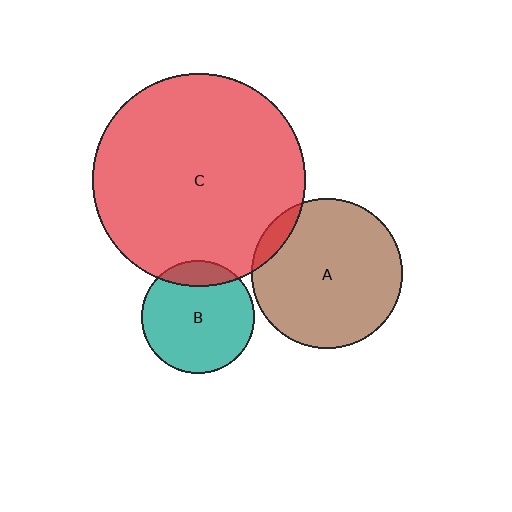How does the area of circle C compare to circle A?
Approximately 2.0 times.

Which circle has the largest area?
Circle C (red).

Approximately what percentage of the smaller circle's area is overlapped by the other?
Approximately 10%.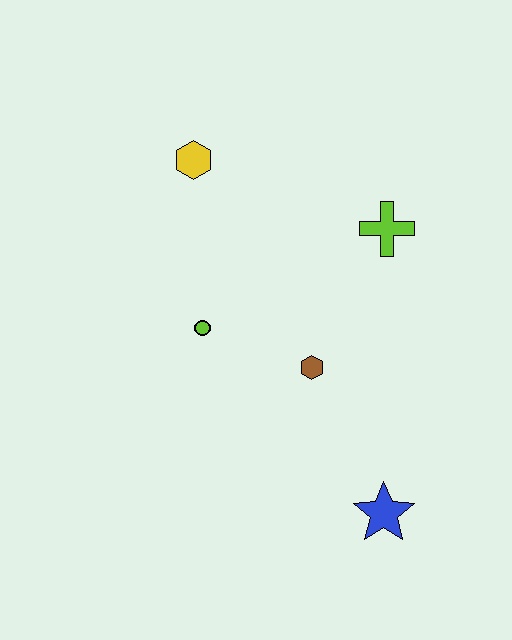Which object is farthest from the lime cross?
The blue star is farthest from the lime cross.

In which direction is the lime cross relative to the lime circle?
The lime cross is to the right of the lime circle.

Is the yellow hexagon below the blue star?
No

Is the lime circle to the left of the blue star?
Yes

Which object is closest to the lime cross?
The brown hexagon is closest to the lime cross.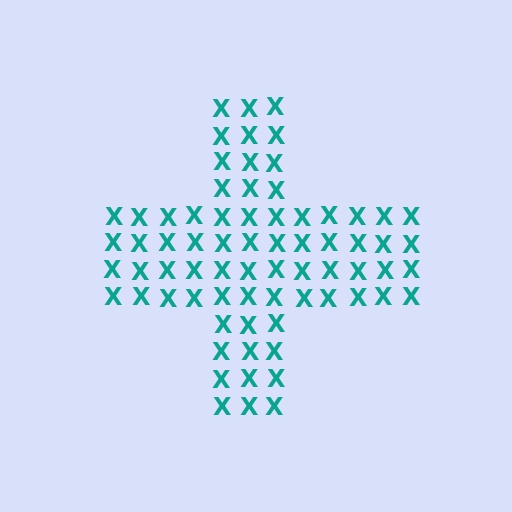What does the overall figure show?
The overall figure shows a cross.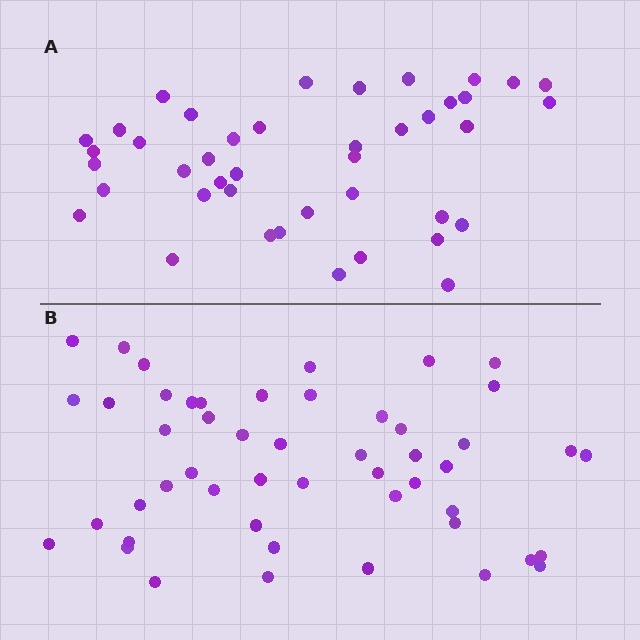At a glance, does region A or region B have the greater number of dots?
Region B (the bottom region) has more dots.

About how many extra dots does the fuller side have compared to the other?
Region B has roughly 8 or so more dots than region A.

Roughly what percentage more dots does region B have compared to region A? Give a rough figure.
About 20% more.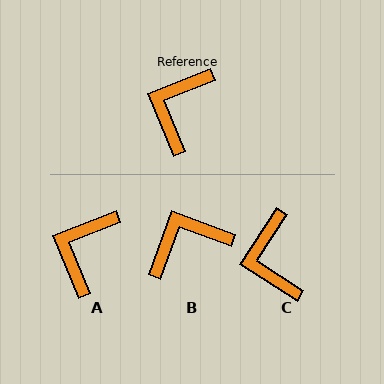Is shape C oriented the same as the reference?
No, it is off by about 35 degrees.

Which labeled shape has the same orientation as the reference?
A.